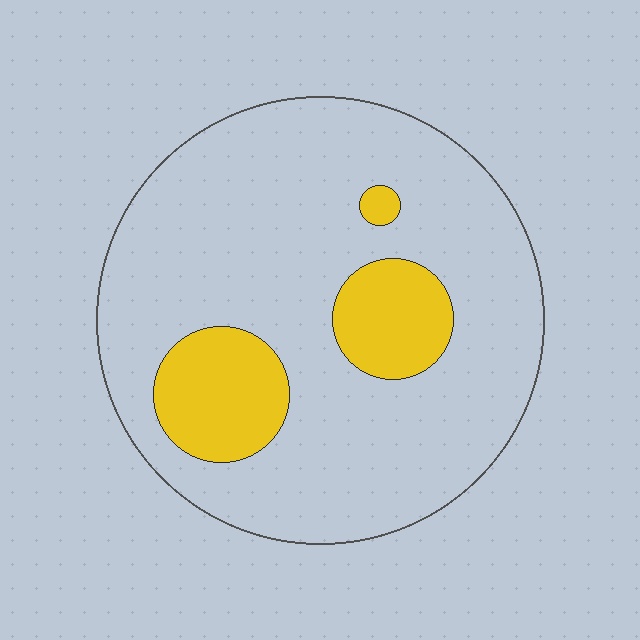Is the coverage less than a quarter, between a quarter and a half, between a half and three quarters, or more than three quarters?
Less than a quarter.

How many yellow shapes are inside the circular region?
3.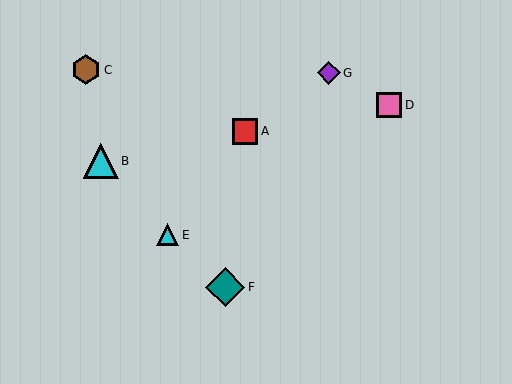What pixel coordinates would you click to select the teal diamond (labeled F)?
Click at (225, 287) to select the teal diamond F.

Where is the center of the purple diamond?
The center of the purple diamond is at (329, 73).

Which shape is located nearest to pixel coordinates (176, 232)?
The cyan triangle (labeled E) at (168, 235) is nearest to that location.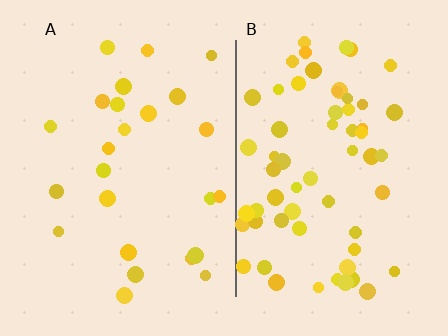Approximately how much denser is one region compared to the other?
Approximately 2.6× — region B over region A.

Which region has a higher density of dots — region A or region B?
B (the right).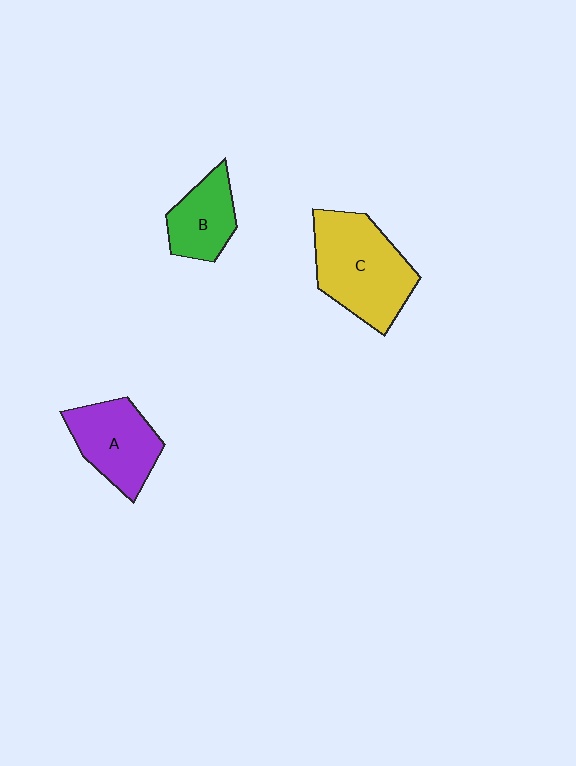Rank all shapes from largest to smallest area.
From largest to smallest: C (yellow), A (purple), B (green).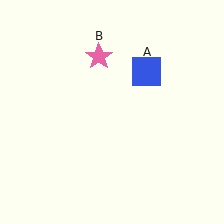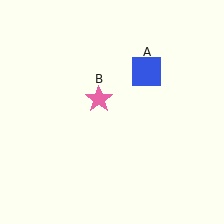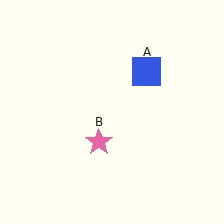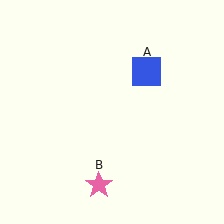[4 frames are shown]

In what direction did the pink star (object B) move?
The pink star (object B) moved down.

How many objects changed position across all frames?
1 object changed position: pink star (object B).